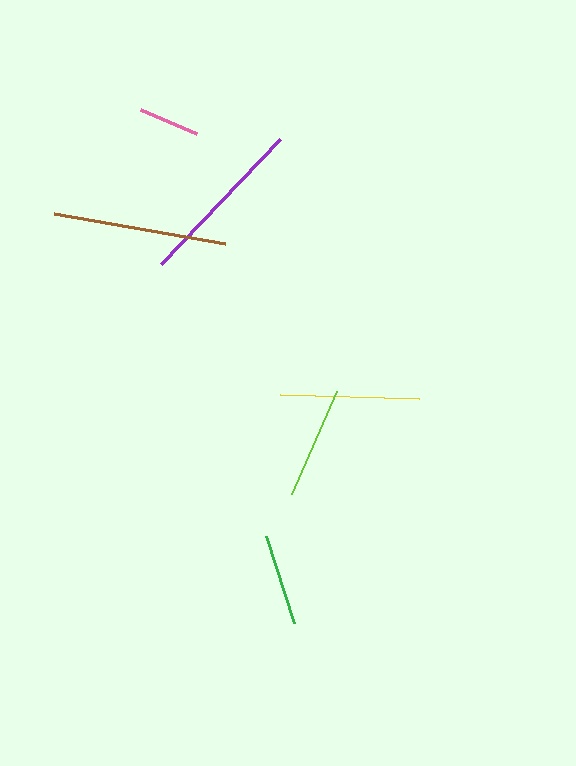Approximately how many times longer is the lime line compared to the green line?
The lime line is approximately 1.2 times the length of the green line.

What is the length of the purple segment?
The purple segment is approximately 173 pixels long.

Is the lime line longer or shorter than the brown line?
The brown line is longer than the lime line.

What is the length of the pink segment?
The pink segment is approximately 61 pixels long.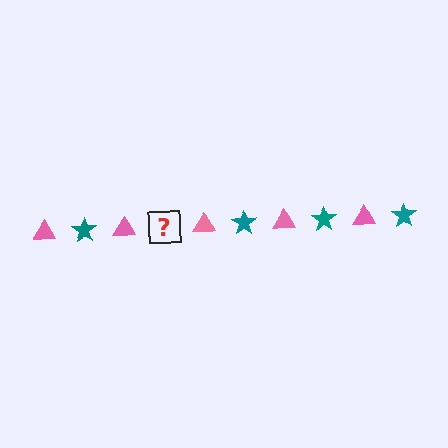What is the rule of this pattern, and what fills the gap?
The rule is that the pattern alternates between pink triangle and teal star. The gap should be filled with a teal star.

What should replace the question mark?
The question mark should be replaced with a teal star.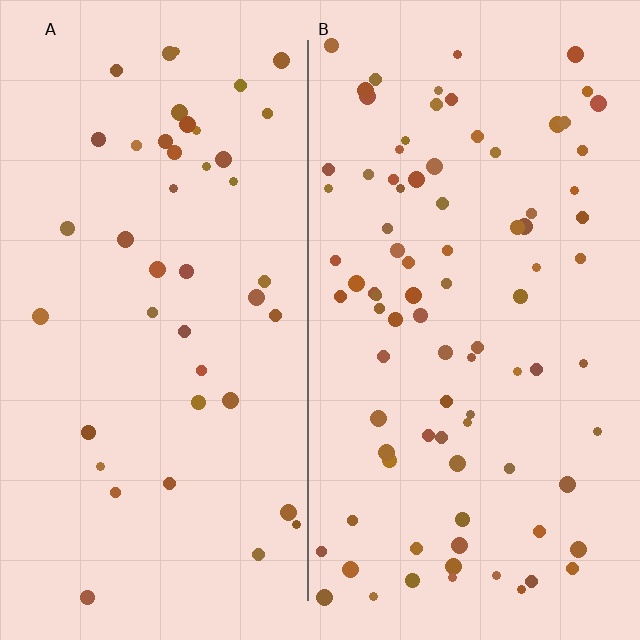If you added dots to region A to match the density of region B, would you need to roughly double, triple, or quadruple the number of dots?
Approximately double.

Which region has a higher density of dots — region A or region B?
B (the right).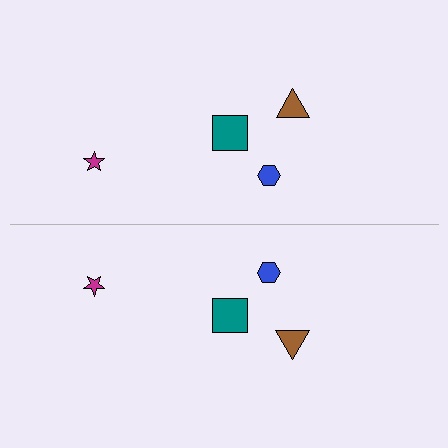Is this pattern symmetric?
Yes, this pattern has bilateral (reflection) symmetry.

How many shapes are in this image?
There are 8 shapes in this image.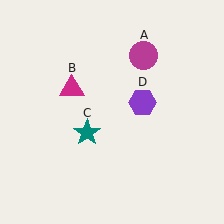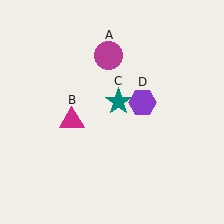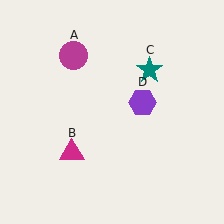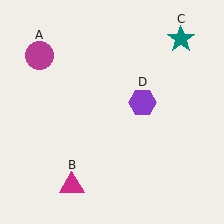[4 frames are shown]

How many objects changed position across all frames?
3 objects changed position: magenta circle (object A), magenta triangle (object B), teal star (object C).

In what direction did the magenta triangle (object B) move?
The magenta triangle (object B) moved down.